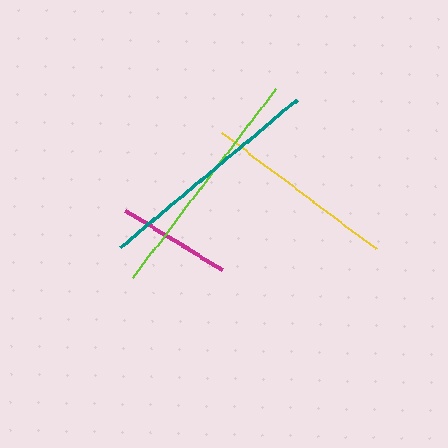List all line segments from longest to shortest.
From longest to shortest: lime, teal, yellow, magenta.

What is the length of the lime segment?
The lime segment is approximately 237 pixels long.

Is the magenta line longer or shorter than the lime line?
The lime line is longer than the magenta line.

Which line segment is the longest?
The lime line is the longest at approximately 237 pixels.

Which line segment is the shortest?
The magenta line is the shortest at approximately 113 pixels.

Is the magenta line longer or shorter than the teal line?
The teal line is longer than the magenta line.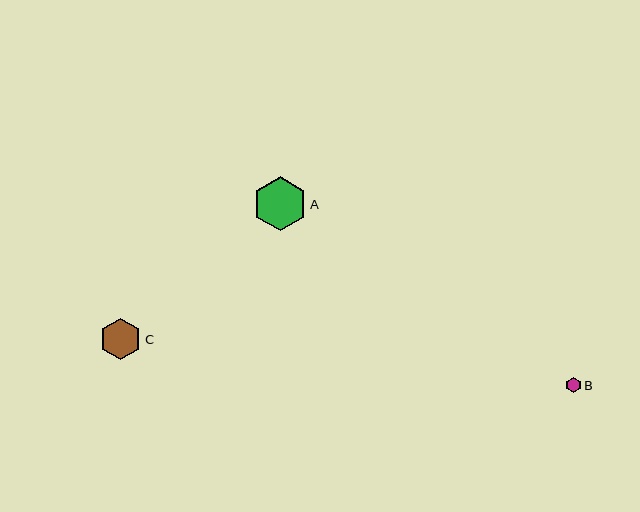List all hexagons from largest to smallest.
From largest to smallest: A, C, B.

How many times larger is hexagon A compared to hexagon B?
Hexagon A is approximately 3.5 times the size of hexagon B.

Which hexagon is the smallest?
Hexagon B is the smallest with a size of approximately 15 pixels.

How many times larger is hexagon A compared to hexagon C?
Hexagon A is approximately 1.3 times the size of hexagon C.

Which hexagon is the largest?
Hexagon A is the largest with a size of approximately 54 pixels.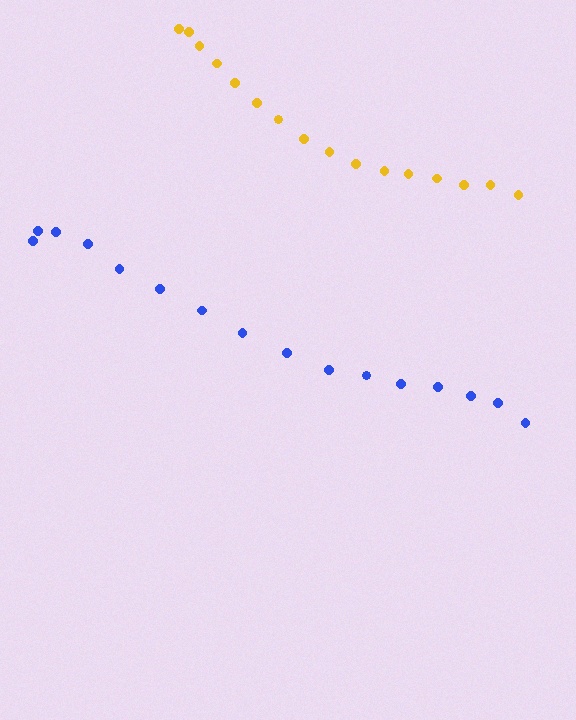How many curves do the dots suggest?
There are 2 distinct paths.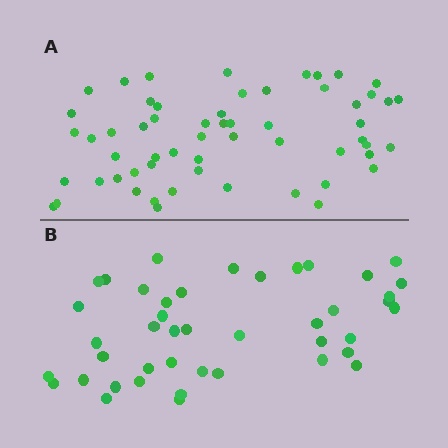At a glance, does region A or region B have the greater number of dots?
Region A (the top region) has more dots.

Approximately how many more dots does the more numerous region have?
Region A has approximately 15 more dots than region B.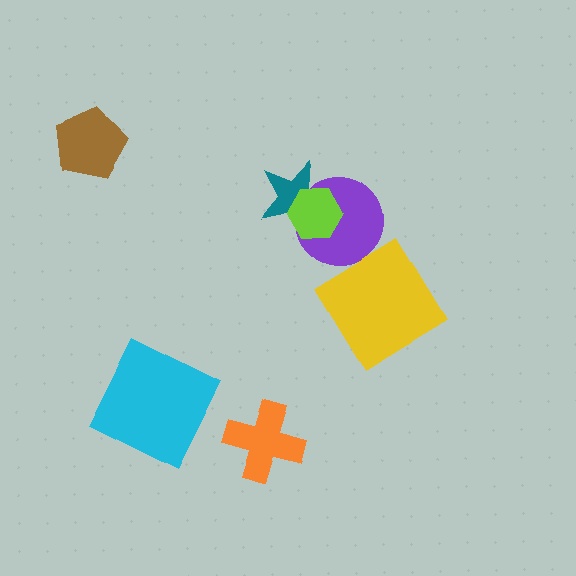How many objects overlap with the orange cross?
0 objects overlap with the orange cross.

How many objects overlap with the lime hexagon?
2 objects overlap with the lime hexagon.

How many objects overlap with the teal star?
2 objects overlap with the teal star.